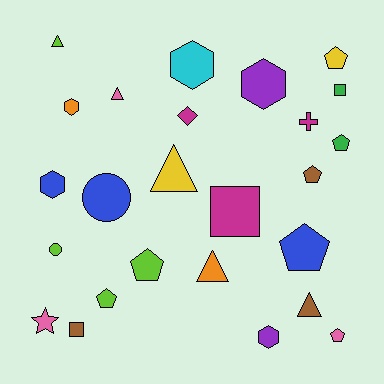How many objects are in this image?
There are 25 objects.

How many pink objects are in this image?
There are 3 pink objects.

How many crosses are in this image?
There is 1 cross.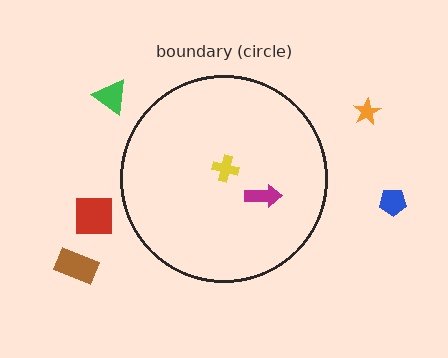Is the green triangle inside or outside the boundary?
Outside.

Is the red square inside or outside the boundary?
Outside.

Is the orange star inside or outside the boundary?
Outside.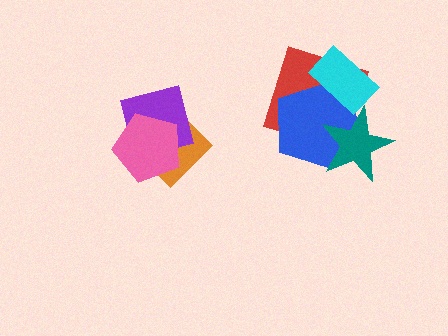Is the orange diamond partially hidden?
Yes, it is partially covered by another shape.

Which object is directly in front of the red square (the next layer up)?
The blue pentagon is directly in front of the red square.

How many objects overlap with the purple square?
2 objects overlap with the purple square.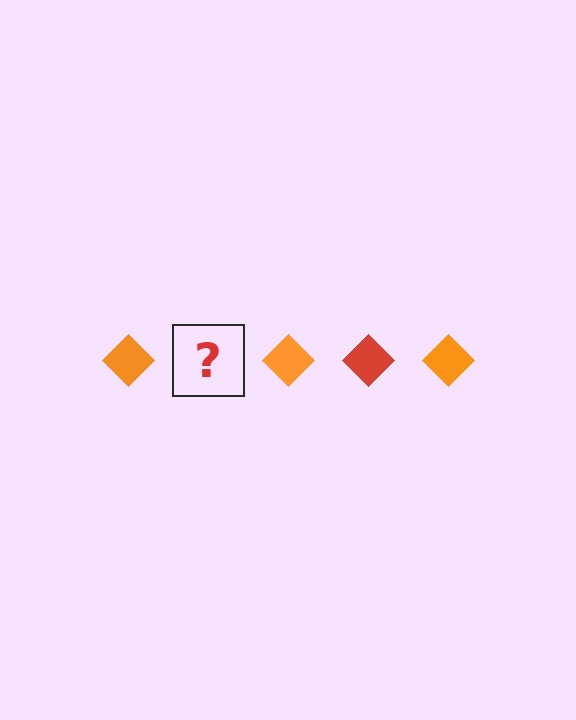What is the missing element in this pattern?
The missing element is a red diamond.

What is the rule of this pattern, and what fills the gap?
The rule is that the pattern cycles through orange, red diamonds. The gap should be filled with a red diamond.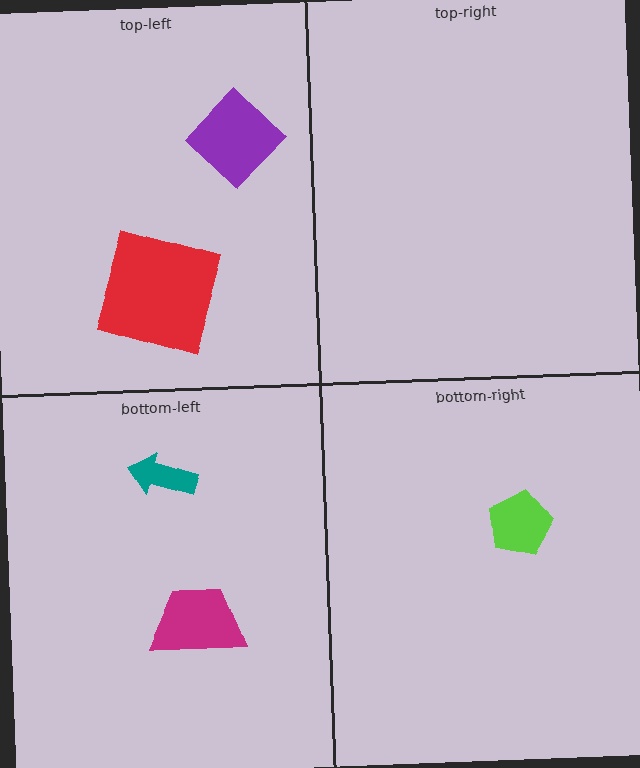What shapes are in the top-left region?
The red square, the purple diamond.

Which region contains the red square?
The top-left region.